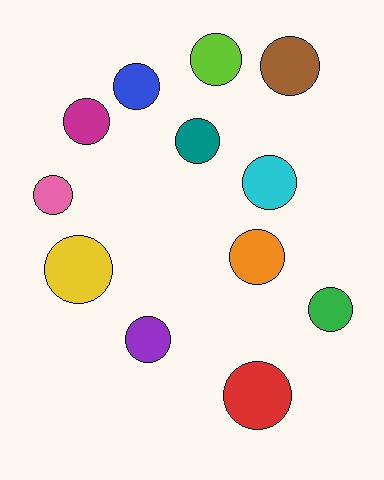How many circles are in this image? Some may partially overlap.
There are 12 circles.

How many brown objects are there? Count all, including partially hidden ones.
There is 1 brown object.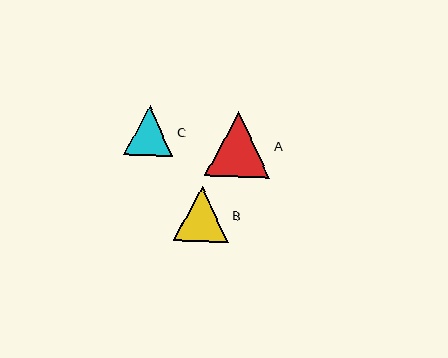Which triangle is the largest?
Triangle A is the largest with a size of approximately 66 pixels.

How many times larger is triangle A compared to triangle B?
Triangle A is approximately 1.2 times the size of triangle B.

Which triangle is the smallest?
Triangle C is the smallest with a size of approximately 49 pixels.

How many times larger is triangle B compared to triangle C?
Triangle B is approximately 1.1 times the size of triangle C.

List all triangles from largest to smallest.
From largest to smallest: A, B, C.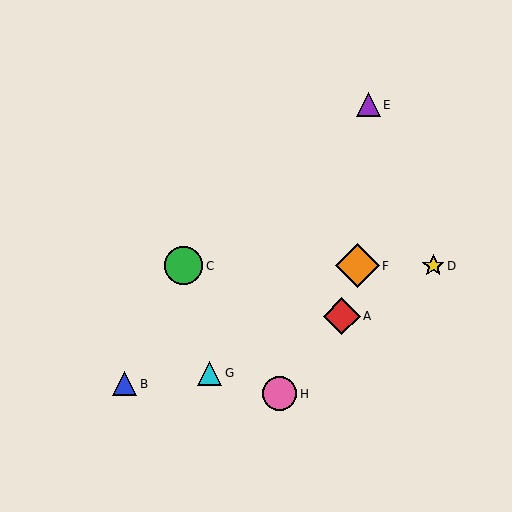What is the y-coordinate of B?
Object B is at y≈384.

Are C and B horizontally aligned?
No, C is at y≈266 and B is at y≈384.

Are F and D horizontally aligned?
Yes, both are at y≈266.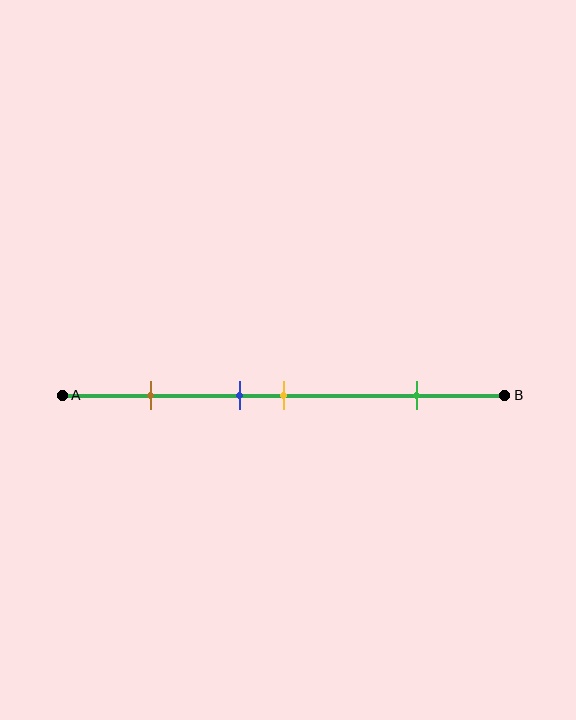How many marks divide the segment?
There are 4 marks dividing the segment.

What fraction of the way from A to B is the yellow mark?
The yellow mark is approximately 50% (0.5) of the way from A to B.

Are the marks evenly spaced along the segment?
No, the marks are not evenly spaced.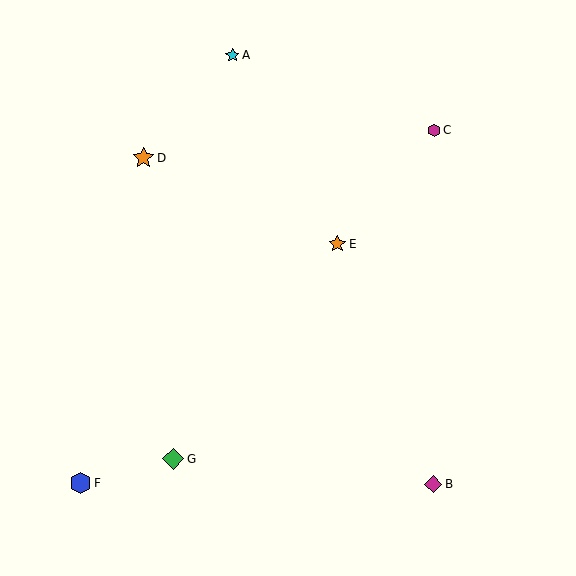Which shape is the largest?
The green diamond (labeled G) is the largest.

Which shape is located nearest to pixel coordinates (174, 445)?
The green diamond (labeled G) at (173, 459) is nearest to that location.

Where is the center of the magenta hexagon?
The center of the magenta hexagon is at (434, 130).